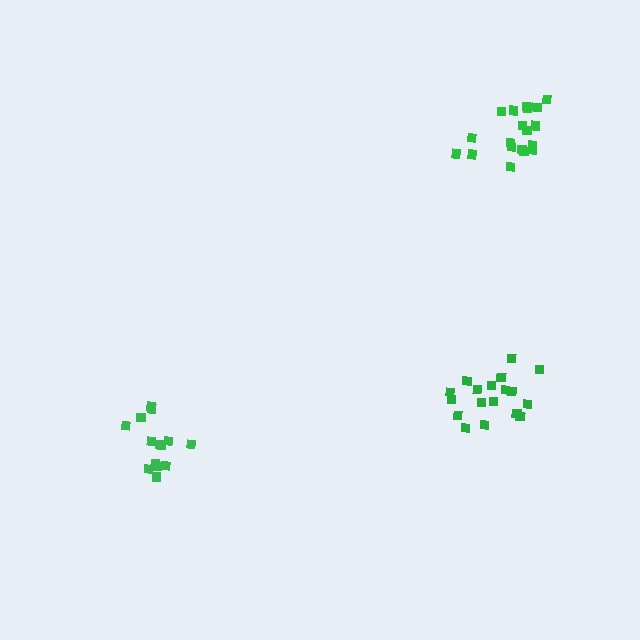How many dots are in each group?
Group 1: 14 dots, Group 2: 19 dots, Group 3: 18 dots (51 total).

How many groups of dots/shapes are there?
There are 3 groups.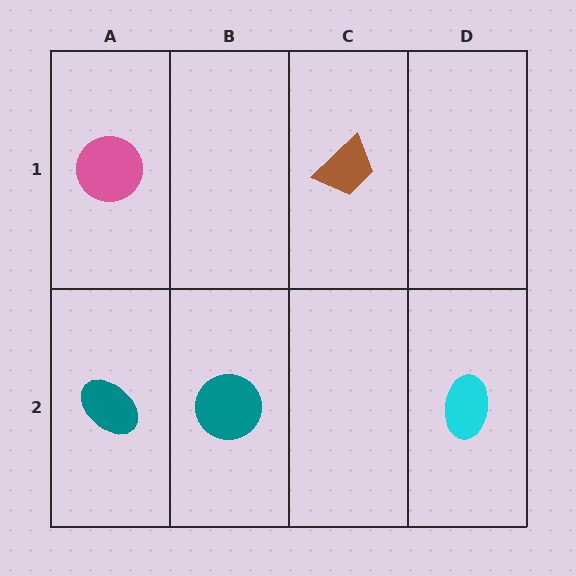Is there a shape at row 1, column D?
No, that cell is empty.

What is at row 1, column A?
A pink circle.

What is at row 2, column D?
A cyan ellipse.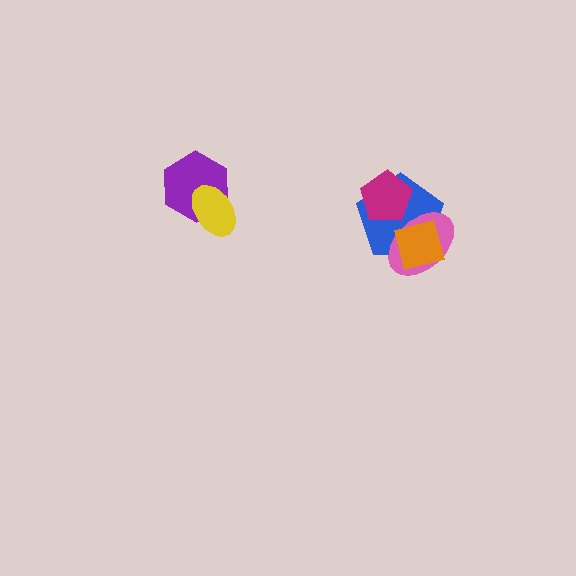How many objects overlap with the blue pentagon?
3 objects overlap with the blue pentagon.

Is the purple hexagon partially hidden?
Yes, it is partially covered by another shape.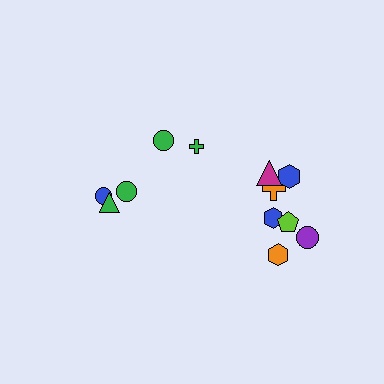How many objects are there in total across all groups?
There are 12 objects.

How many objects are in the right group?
There are 8 objects.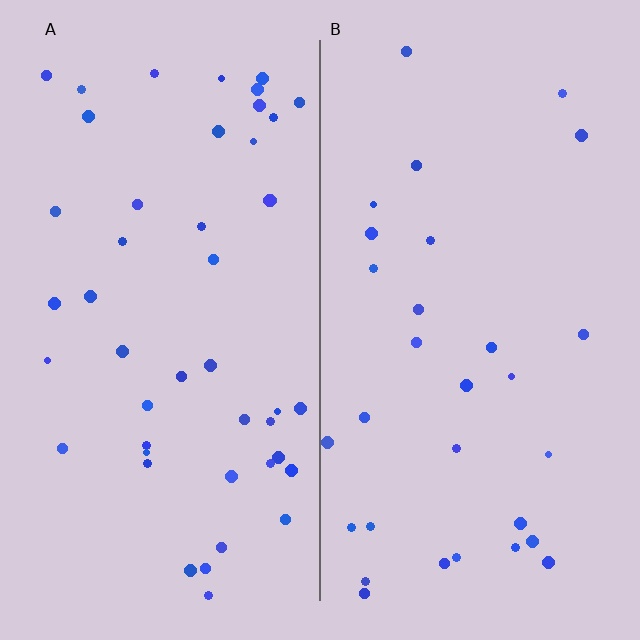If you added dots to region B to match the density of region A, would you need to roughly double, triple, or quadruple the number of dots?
Approximately double.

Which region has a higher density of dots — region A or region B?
A (the left).